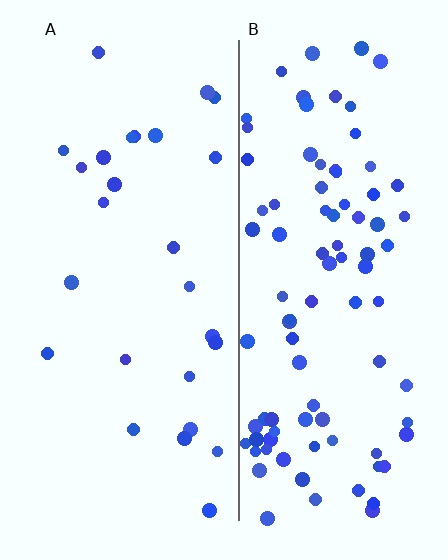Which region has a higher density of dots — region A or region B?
B (the right).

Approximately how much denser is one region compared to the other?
Approximately 3.6× — region B over region A.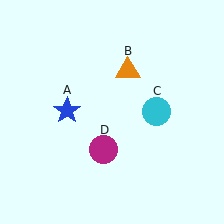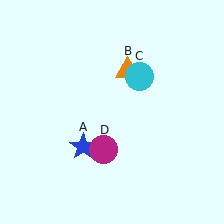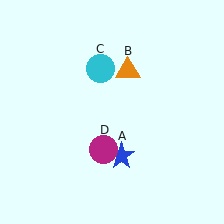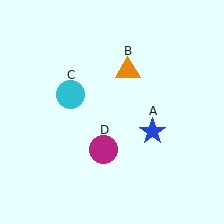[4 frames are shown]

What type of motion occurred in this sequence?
The blue star (object A), cyan circle (object C) rotated counterclockwise around the center of the scene.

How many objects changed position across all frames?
2 objects changed position: blue star (object A), cyan circle (object C).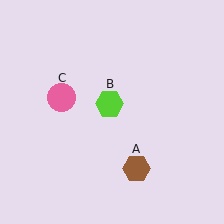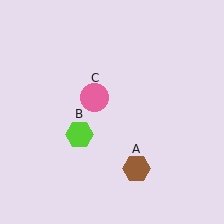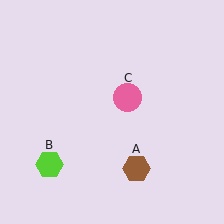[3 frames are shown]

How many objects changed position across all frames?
2 objects changed position: lime hexagon (object B), pink circle (object C).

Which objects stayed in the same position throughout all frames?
Brown hexagon (object A) remained stationary.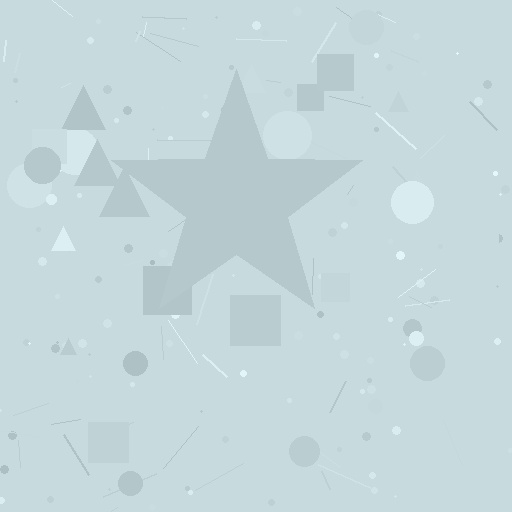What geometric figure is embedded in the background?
A star is embedded in the background.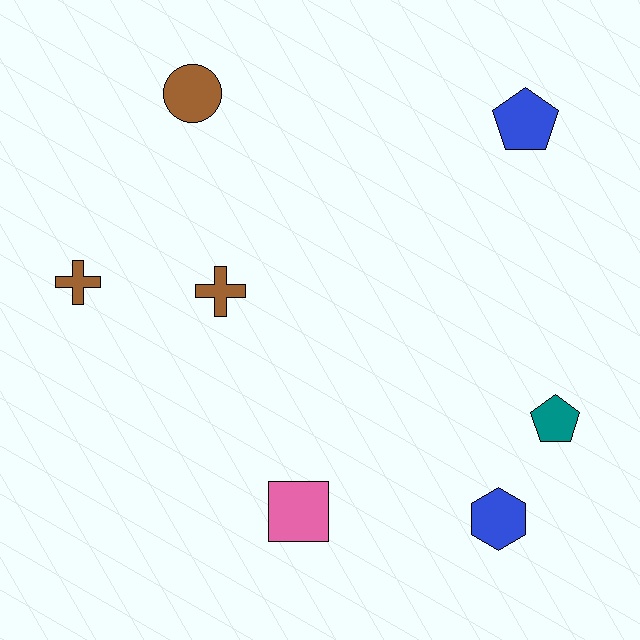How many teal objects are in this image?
There is 1 teal object.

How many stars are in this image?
There are no stars.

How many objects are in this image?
There are 7 objects.